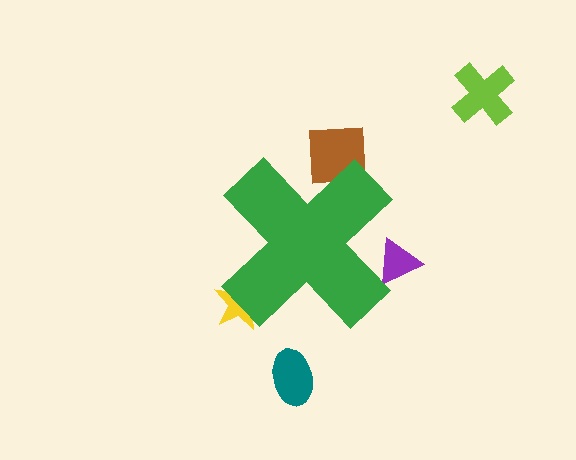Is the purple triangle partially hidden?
Yes, the purple triangle is partially hidden behind the green cross.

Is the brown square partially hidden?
Yes, the brown square is partially hidden behind the green cross.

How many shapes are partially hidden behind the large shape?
3 shapes are partially hidden.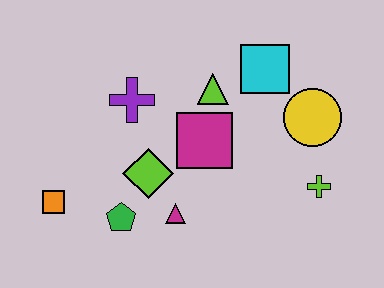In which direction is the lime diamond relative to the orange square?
The lime diamond is to the right of the orange square.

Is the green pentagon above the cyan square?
No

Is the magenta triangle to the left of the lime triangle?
Yes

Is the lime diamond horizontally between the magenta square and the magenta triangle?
No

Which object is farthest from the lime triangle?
The orange square is farthest from the lime triangle.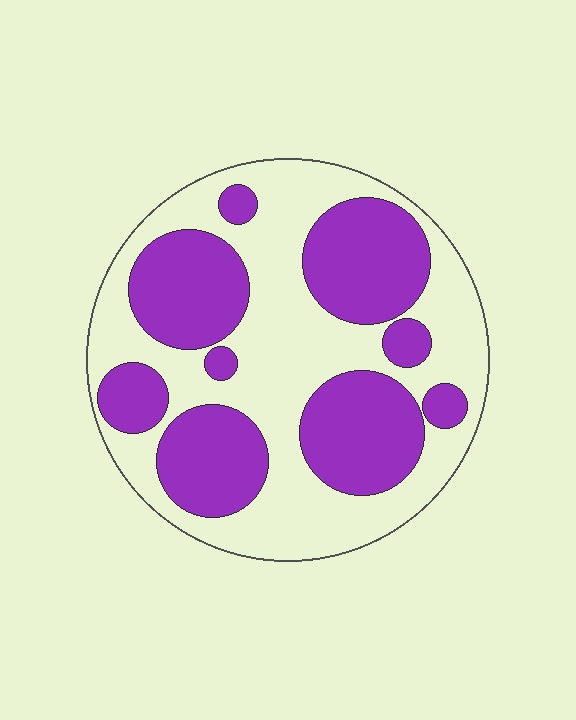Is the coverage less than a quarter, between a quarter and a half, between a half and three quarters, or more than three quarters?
Between a quarter and a half.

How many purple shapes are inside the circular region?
9.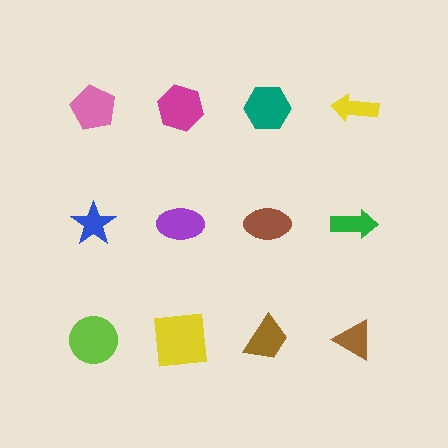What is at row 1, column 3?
A teal hexagon.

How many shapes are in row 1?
4 shapes.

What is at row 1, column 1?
A pink pentagon.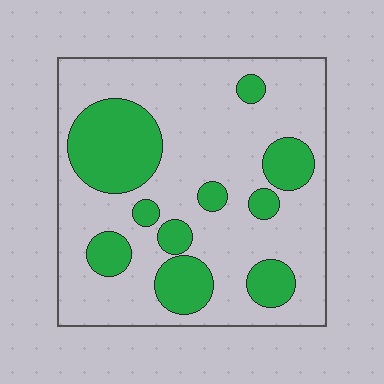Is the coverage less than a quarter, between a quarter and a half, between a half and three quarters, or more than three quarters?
Between a quarter and a half.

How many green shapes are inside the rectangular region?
10.